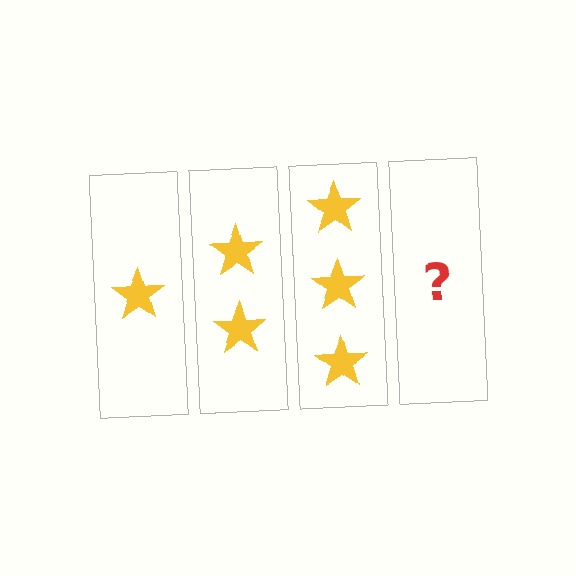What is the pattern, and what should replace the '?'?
The pattern is that each step adds one more star. The '?' should be 4 stars.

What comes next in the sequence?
The next element should be 4 stars.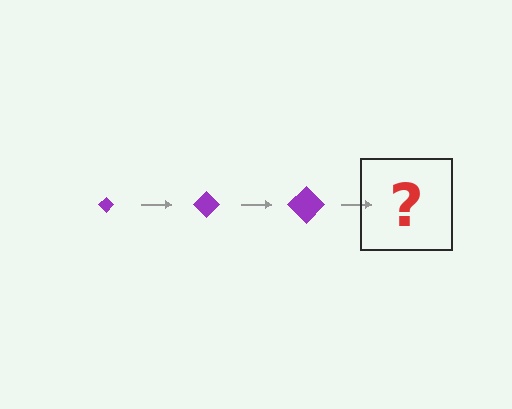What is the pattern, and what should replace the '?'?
The pattern is that the diamond gets progressively larger each step. The '?' should be a purple diamond, larger than the previous one.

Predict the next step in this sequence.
The next step is a purple diamond, larger than the previous one.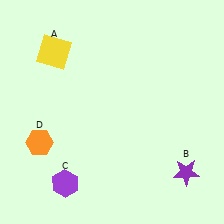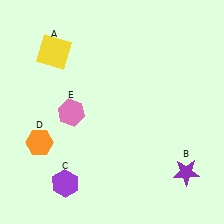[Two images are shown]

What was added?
A pink hexagon (E) was added in Image 2.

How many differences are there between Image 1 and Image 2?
There is 1 difference between the two images.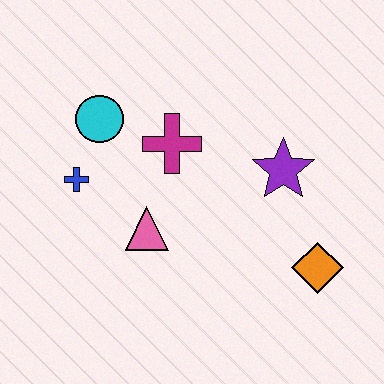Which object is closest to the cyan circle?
The blue cross is closest to the cyan circle.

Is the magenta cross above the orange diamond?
Yes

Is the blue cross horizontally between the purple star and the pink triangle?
No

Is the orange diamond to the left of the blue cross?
No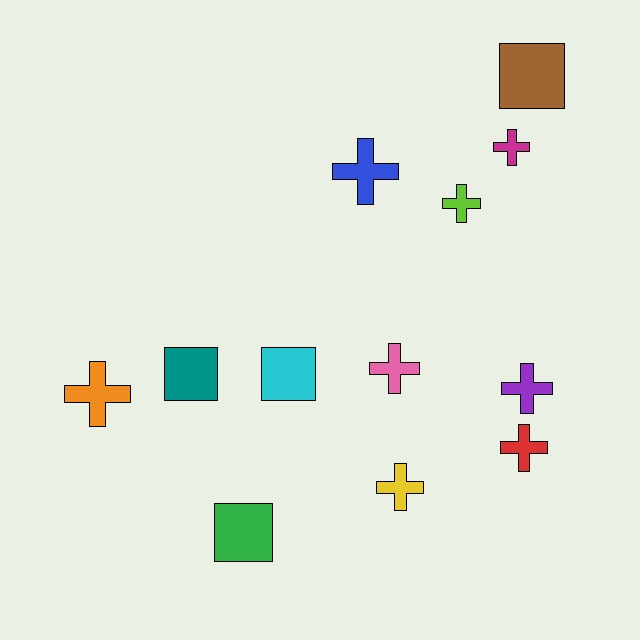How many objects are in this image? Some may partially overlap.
There are 12 objects.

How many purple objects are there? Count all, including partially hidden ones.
There is 1 purple object.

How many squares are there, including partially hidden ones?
There are 4 squares.